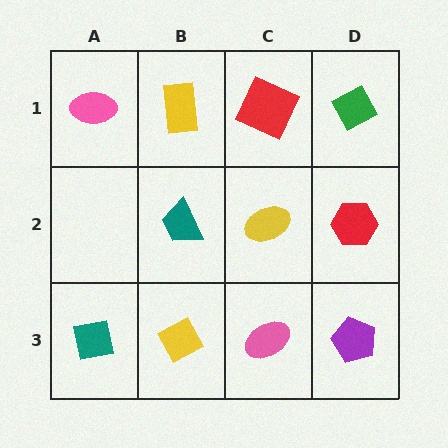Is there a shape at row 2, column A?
No, that cell is empty.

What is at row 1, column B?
A yellow rectangle.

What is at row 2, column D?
A red hexagon.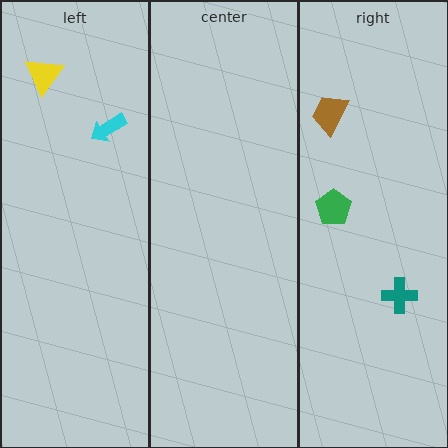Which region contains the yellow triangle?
The left region.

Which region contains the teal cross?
The right region.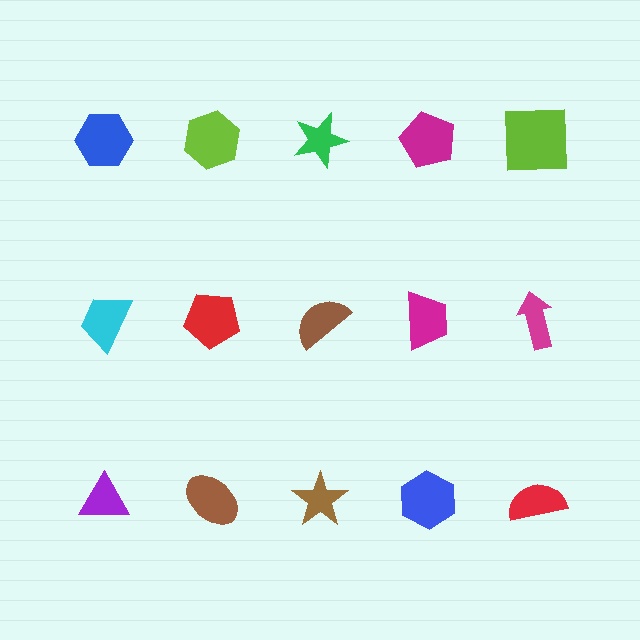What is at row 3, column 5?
A red semicircle.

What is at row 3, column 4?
A blue hexagon.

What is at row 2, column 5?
A magenta arrow.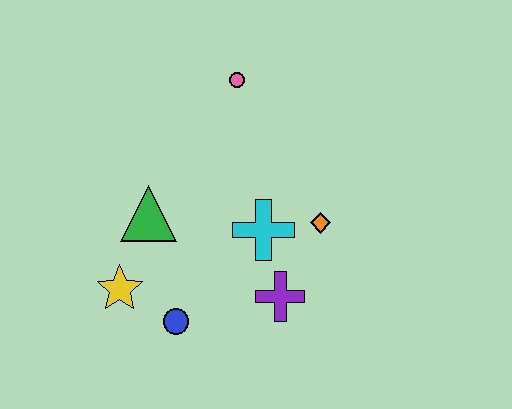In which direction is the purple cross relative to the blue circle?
The purple cross is to the right of the blue circle.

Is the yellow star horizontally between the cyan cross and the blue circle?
No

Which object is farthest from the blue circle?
The pink circle is farthest from the blue circle.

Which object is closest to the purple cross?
The cyan cross is closest to the purple cross.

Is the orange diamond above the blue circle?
Yes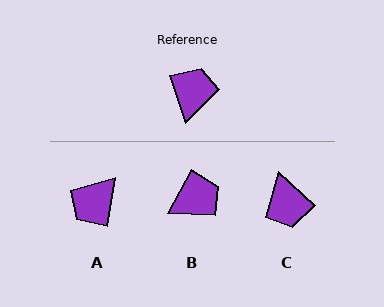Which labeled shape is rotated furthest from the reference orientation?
A, about 152 degrees away.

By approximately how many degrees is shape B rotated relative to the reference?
Approximately 46 degrees clockwise.